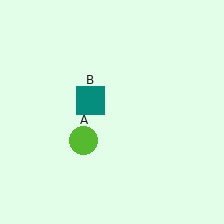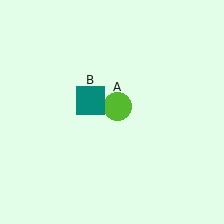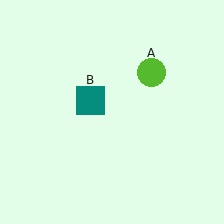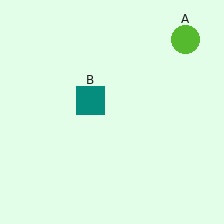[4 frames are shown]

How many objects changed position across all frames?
1 object changed position: lime circle (object A).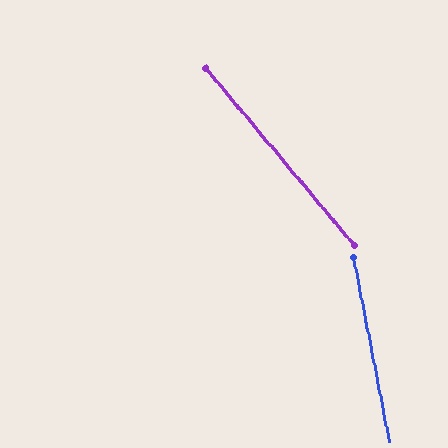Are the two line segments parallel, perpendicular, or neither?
Neither parallel nor perpendicular — they differ by about 29°.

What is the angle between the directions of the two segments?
Approximately 29 degrees.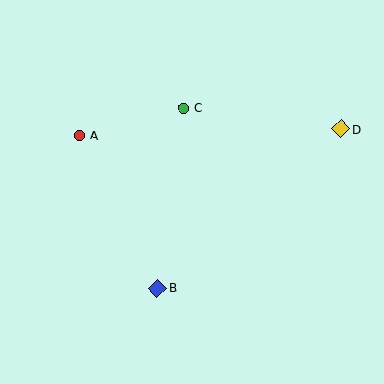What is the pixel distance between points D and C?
The distance between D and C is 159 pixels.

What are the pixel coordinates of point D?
Point D is at (341, 129).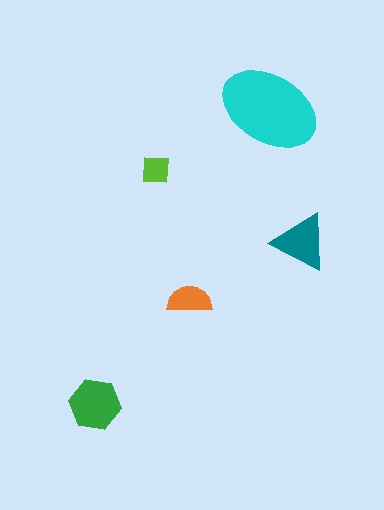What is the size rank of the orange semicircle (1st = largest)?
4th.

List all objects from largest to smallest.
The cyan ellipse, the green hexagon, the teal triangle, the orange semicircle, the lime square.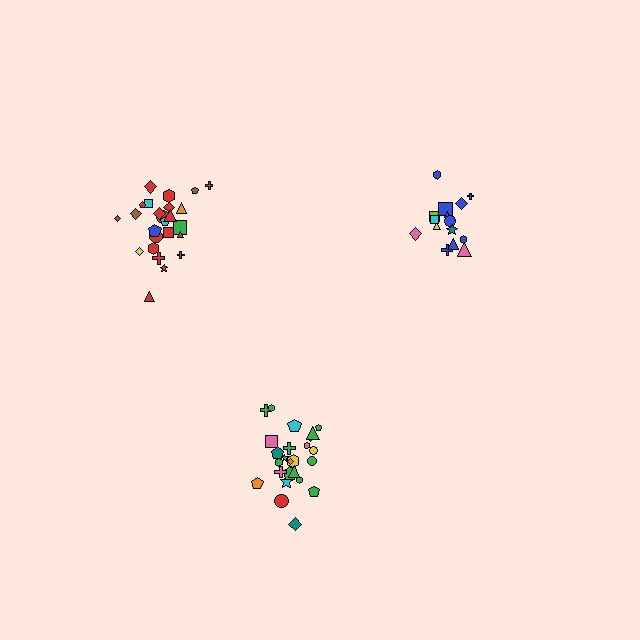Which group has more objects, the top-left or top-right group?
The top-left group.